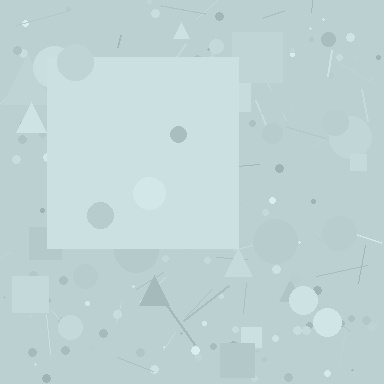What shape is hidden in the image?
A square is hidden in the image.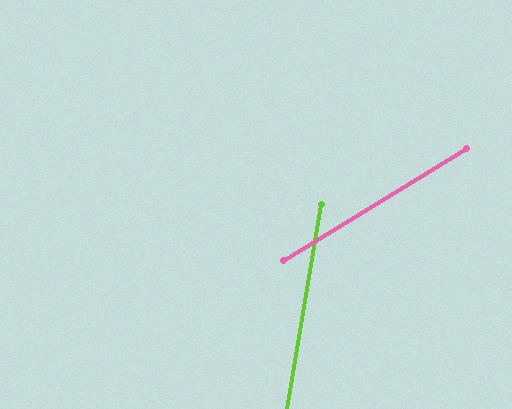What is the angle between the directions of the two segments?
Approximately 49 degrees.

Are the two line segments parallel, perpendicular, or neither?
Neither parallel nor perpendicular — they differ by about 49°.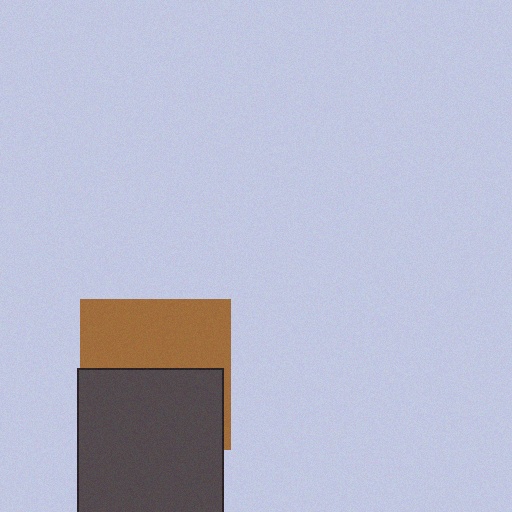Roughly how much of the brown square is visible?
About half of it is visible (roughly 48%).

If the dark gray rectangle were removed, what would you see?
You would see the complete brown square.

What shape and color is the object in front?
The object in front is a dark gray rectangle.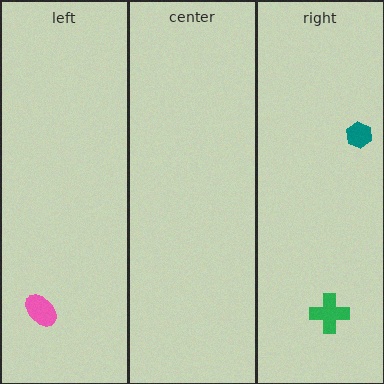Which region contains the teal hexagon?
The right region.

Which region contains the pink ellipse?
The left region.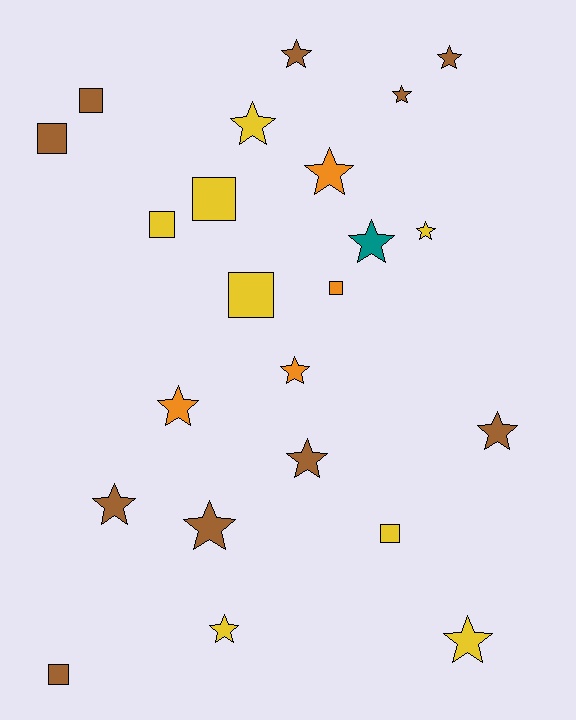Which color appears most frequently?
Brown, with 10 objects.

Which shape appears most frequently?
Star, with 15 objects.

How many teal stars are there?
There is 1 teal star.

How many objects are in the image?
There are 23 objects.